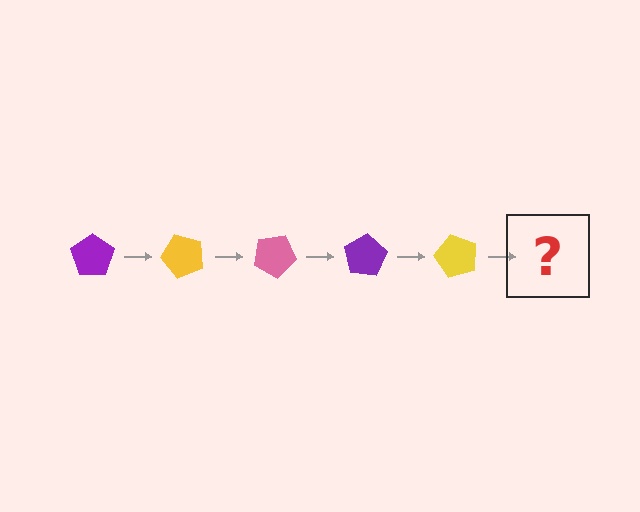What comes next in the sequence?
The next element should be a pink pentagon, rotated 250 degrees from the start.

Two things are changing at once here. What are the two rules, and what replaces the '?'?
The two rules are that it rotates 50 degrees each step and the color cycles through purple, yellow, and pink. The '?' should be a pink pentagon, rotated 250 degrees from the start.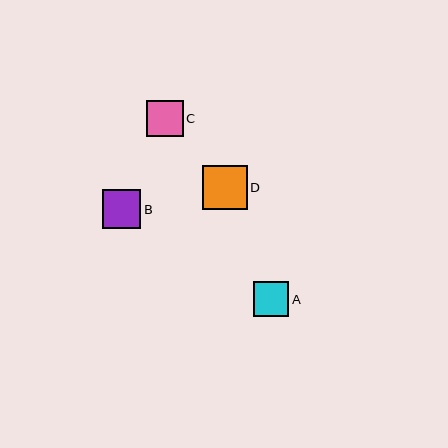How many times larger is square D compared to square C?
Square D is approximately 1.2 times the size of square C.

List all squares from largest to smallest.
From largest to smallest: D, B, C, A.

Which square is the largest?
Square D is the largest with a size of approximately 44 pixels.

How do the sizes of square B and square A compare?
Square B and square A are approximately the same size.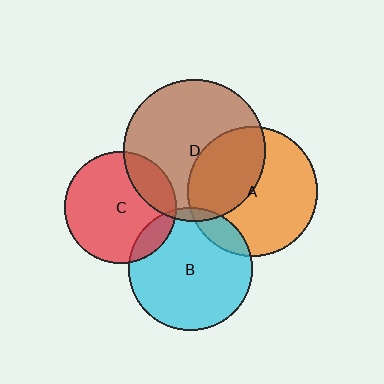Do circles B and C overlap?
Yes.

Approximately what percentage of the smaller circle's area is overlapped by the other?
Approximately 10%.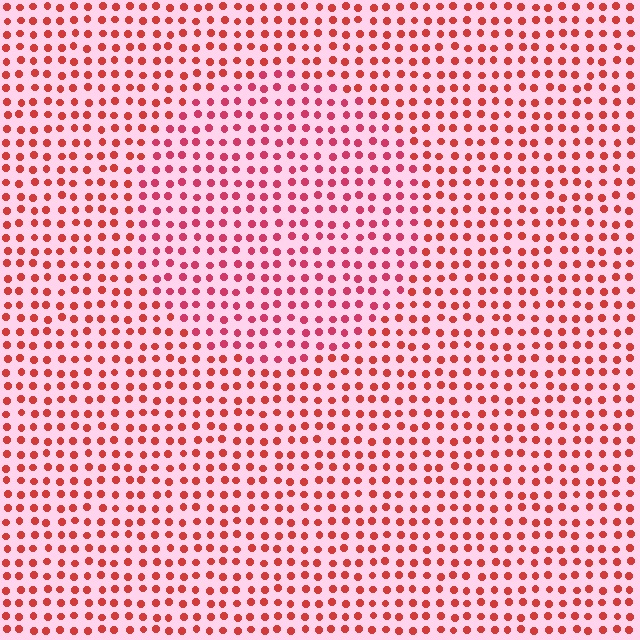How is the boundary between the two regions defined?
The boundary is defined purely by a slight shift in hue (about 20 degrees). Spacing, size, and orientation are identical on both sides.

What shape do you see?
I see a circle.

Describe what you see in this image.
The image is filled with small red elements in a uniform arrangement. A circle-shaped region is visible where the elements are tinted to a slightly different hue, forming a subtle color boundary.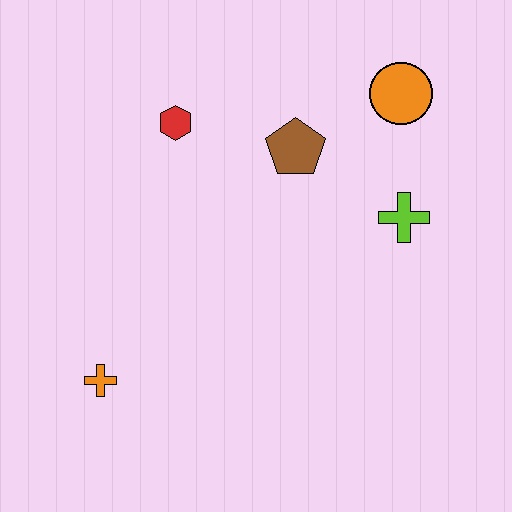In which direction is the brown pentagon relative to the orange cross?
The brown pentagon is above the orange cross.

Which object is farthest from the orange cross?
The orange circle is farthest from the orange cross.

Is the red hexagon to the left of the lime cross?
Yes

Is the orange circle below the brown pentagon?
No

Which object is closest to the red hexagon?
The brown pentagon is closest to the red hexagon.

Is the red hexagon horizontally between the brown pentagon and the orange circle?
No